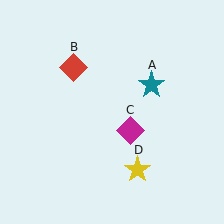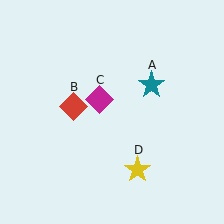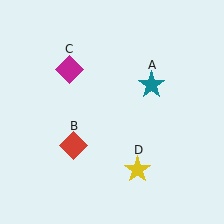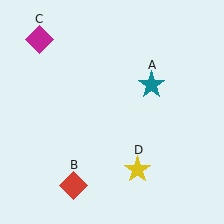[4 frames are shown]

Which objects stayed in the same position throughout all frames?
Teal star (object A) and yellow star (object D) remained stationary.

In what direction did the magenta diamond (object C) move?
The magenta diamond (object C) moved up and to the left.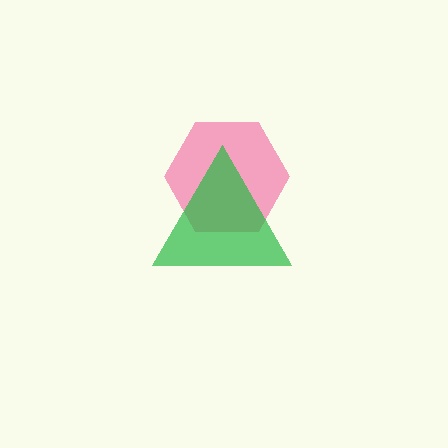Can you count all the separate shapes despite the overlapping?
Yes, there are 2 separate shapes.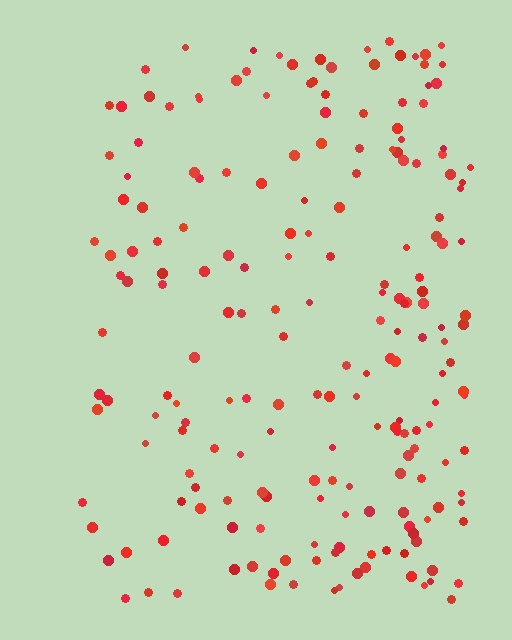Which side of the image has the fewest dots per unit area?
The left.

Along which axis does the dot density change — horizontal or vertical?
Horizontal.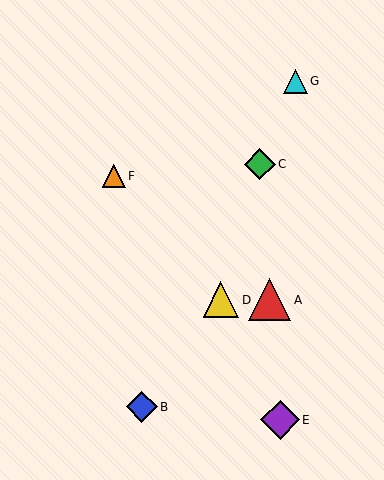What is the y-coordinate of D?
Object D is at y≈300.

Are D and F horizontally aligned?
No, D is at y≈300 and F is at y≈176.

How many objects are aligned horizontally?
2 objects (A, D) are aligned horizontally.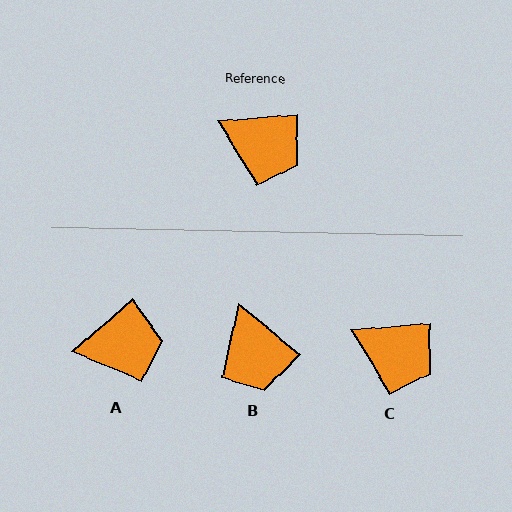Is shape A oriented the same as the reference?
No, it is off by about 36 degrees.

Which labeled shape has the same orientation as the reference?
C.